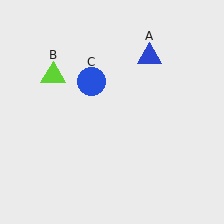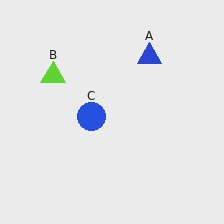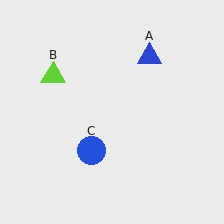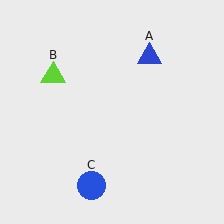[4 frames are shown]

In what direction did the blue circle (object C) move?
The blue circle (object C) moved down.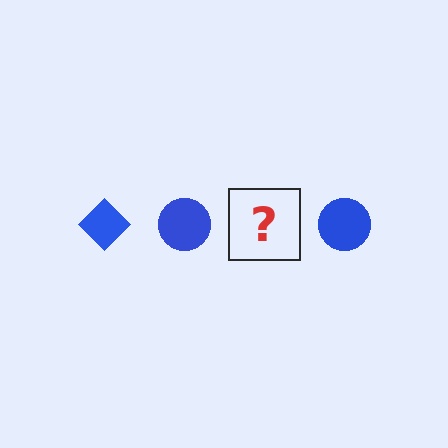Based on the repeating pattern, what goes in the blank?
The blank should be a blue diamond.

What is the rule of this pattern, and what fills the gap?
The rule is that the pattern cycles through diamond, circle shapes in blue. The gap should be filled with a blue diamond.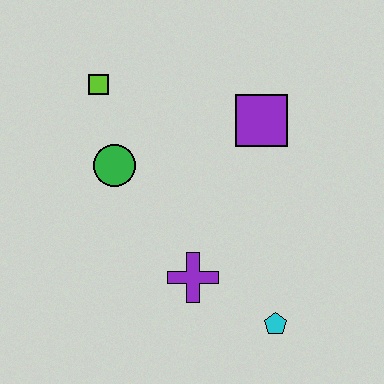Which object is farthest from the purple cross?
The lime square is farthest from the purple cross.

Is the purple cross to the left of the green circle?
No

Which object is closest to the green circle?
The lime square is closest to the green circle.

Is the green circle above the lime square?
No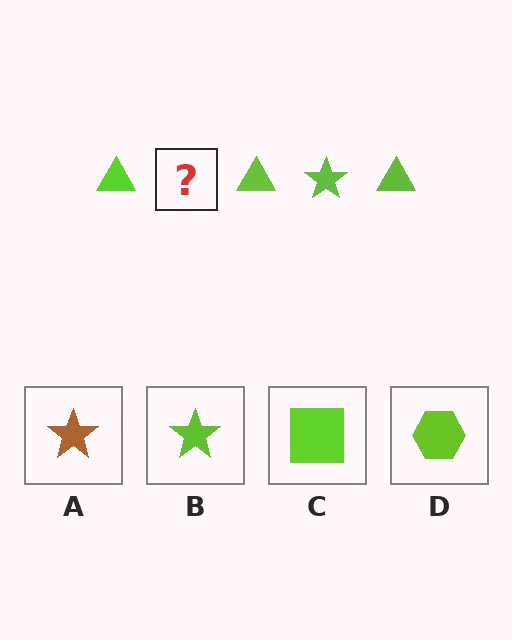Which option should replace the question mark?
Option B.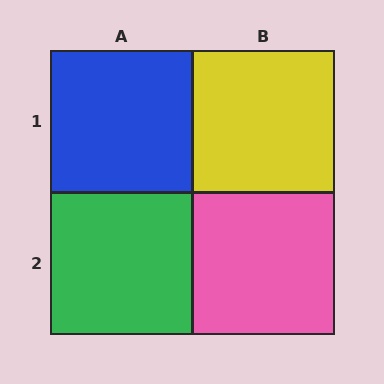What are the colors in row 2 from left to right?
Green, pink.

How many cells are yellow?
1 cell is yellow.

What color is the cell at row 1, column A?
Blue.